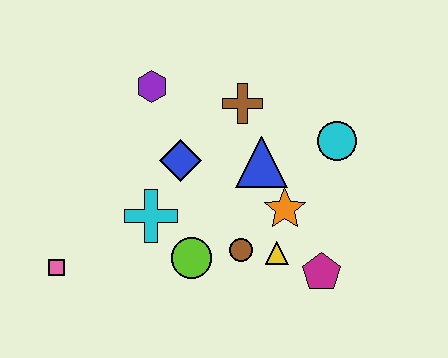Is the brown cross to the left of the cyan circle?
Yes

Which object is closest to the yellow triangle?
The brown circle is closest to the yellow triangle.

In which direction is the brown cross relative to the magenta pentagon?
The brown cross is above the magenta pentagon.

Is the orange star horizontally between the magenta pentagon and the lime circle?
Yes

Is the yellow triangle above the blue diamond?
No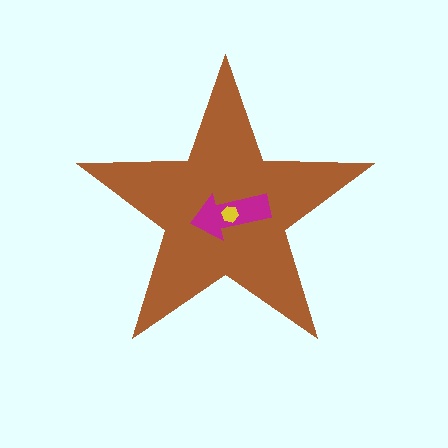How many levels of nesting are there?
3.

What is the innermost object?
The yellow hexagon.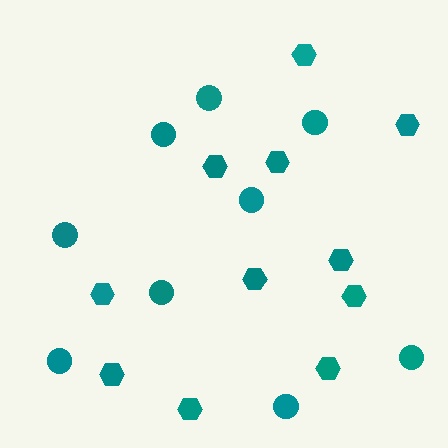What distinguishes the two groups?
There are 2 groups: one group of hexagons (11) and one group of circles (9).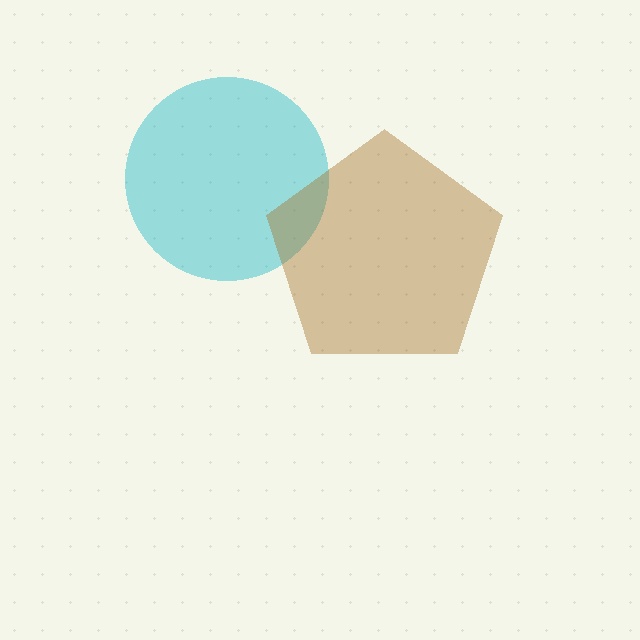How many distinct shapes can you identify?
There are 2 distinct shapes: a cyan circle, a brown pentagon.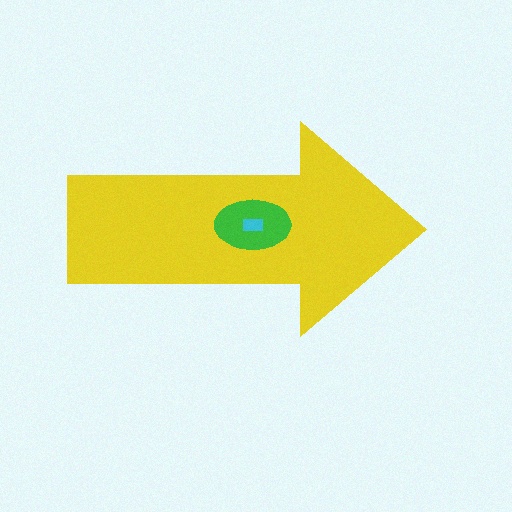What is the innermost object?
The cyan rectangle.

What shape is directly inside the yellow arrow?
The green ellipse.